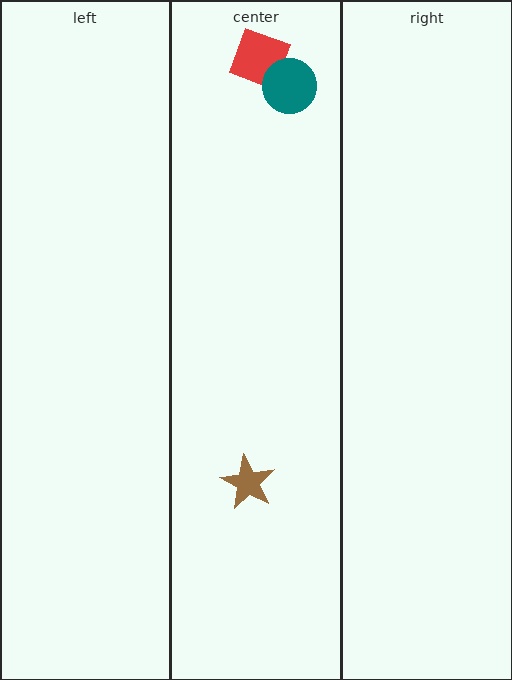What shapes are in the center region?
The red square, the brown star, the teal circle.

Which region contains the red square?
The center region.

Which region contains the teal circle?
The center region.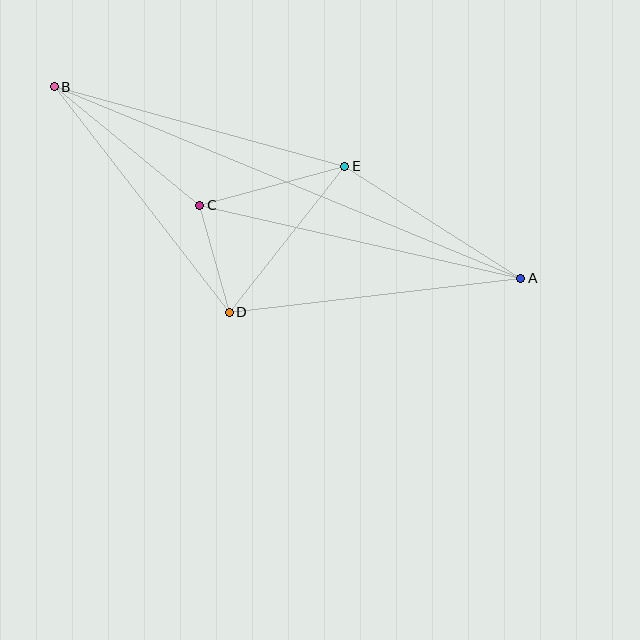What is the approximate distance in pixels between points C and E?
The distance between C and E is approximately 150 pixels.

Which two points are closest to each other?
Points C and D are closest to each other.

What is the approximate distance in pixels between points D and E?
The distance between D and E is approximately 186 pixels.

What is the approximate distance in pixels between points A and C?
The distance between A and C is approximately 329 pixels.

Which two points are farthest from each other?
Points A and B are farthest from each other.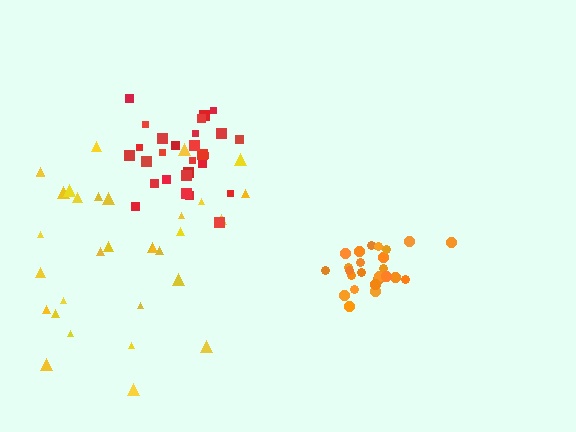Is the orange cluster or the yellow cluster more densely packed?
Orange.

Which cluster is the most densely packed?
Orange.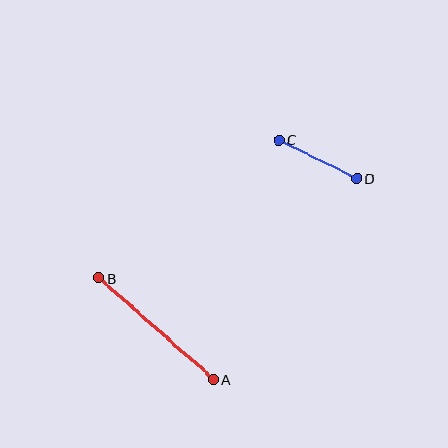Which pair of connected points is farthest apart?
Points A and B are farthest apart.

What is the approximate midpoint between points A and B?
The midpoint is at approximately (156, 329) pixels.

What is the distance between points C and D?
The distance is approximately 87 pixels.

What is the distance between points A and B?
The distance is approximately 153 pixels.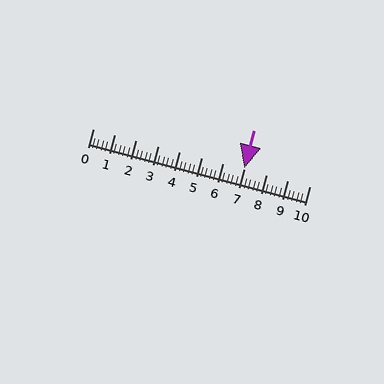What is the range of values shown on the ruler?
The ruler shows values from 0 to 10.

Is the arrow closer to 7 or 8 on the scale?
The arrow is closer to 7.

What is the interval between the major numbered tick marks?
The major tick marks are spaced 1 units apart.